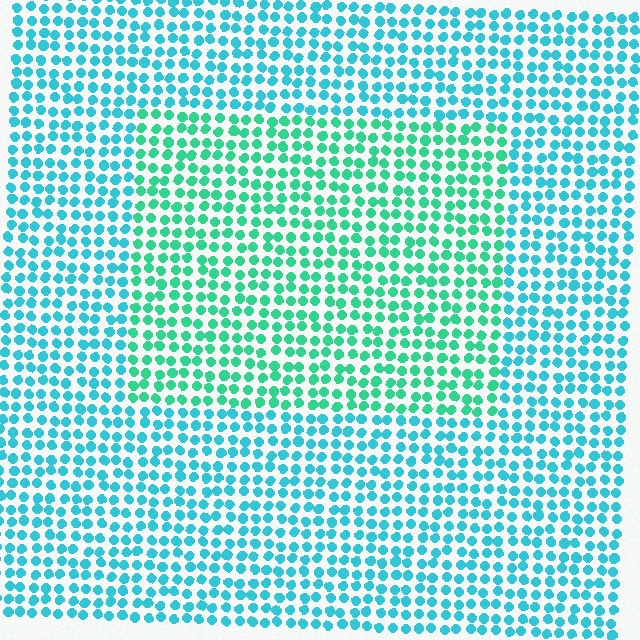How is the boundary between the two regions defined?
The boundary is defined purely by a slight shift in hue (about 31 degrees). Spacing, size, and orientation are identical on both sides.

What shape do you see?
I see a rectangle.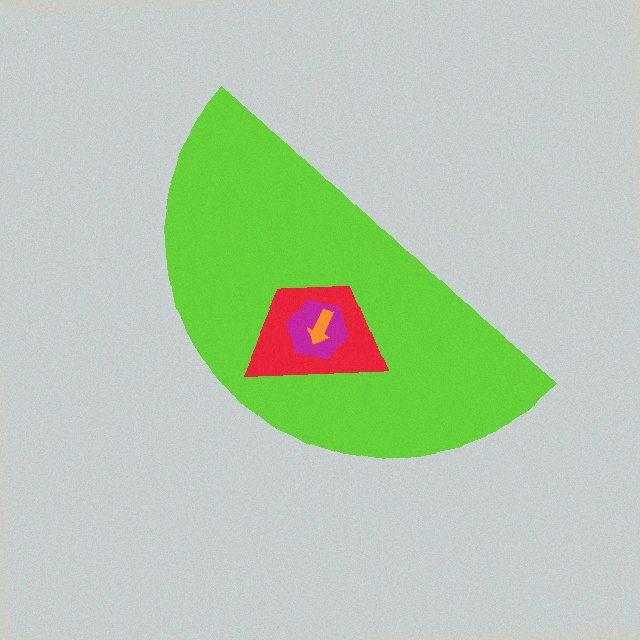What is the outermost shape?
The lime semicircle.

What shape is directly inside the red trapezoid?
The magenta hexagon.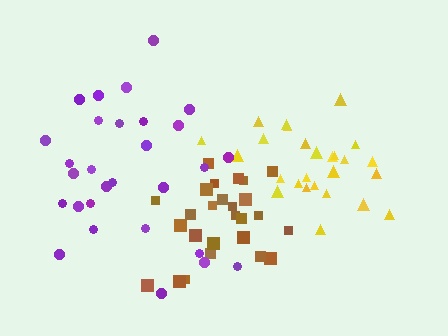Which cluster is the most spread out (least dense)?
Purple.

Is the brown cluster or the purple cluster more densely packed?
Brown.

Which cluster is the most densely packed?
Brown.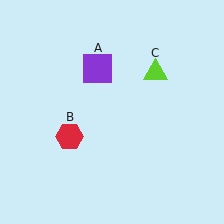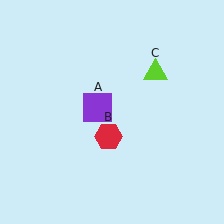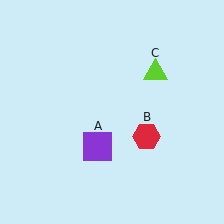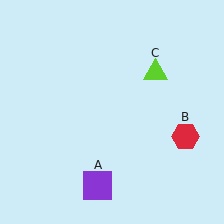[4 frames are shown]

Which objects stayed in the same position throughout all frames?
Lime triangle (object C) remained stationary.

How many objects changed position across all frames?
2 objects changed position: purple square (object A), red hexagon (object B).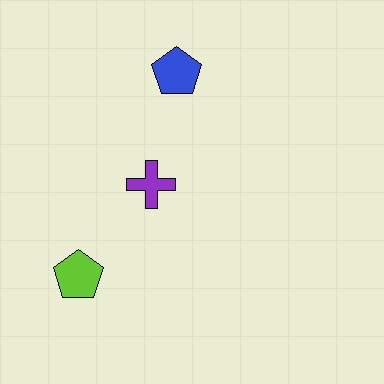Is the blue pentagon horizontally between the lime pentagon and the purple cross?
No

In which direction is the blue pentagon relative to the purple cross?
The blue pentagon is above the purple cross.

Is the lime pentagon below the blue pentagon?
Yes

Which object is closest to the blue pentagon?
The purple cross is closest to the blue pentagon.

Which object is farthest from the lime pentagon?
The blue pentagon is farthest from the lime pentagon.